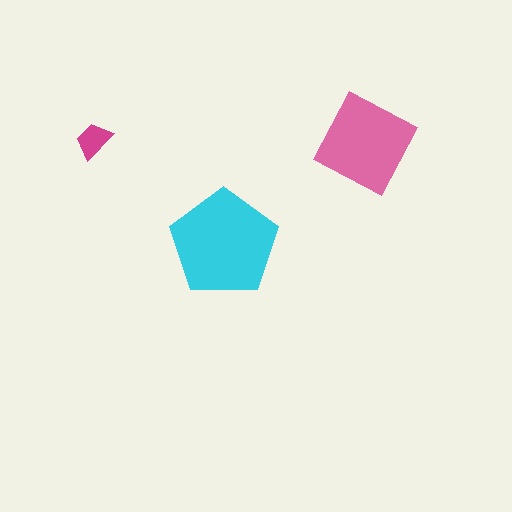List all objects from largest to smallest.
The cyan pentagon, the pink diamond, the magenta trapezoid.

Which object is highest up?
The magenta trapezoid is topmost.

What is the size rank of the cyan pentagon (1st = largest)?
1st.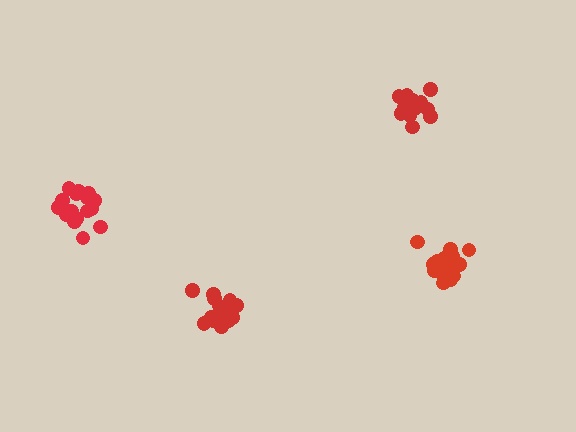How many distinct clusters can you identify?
There are 4 distinct clusters.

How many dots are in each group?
Group 1: 19 dots, Group 2: 17 dots, Group 3: 16 dots, Group 4: 18 dots (70 total).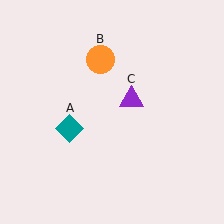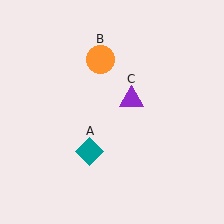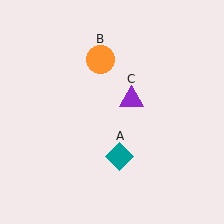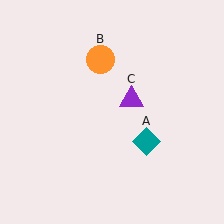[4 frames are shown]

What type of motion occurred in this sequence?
The teal diamond (object A) rotated counterclockwise around the center of the scene.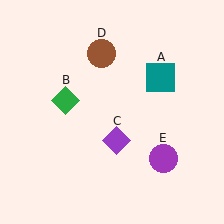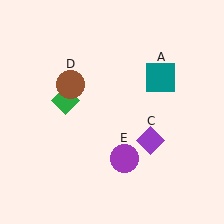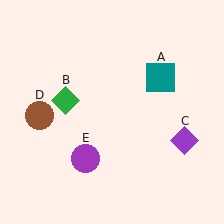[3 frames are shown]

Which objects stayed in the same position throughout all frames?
Teal square (object A) and green diamond (object B) remained stationary.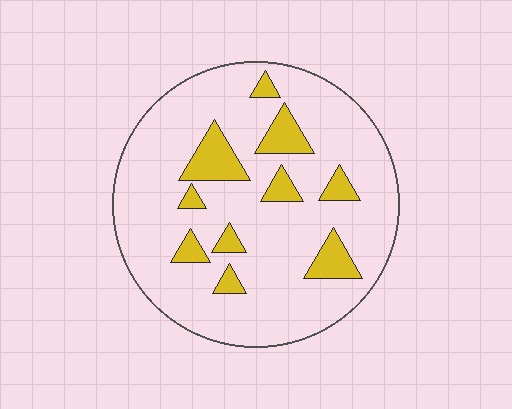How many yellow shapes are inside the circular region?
10.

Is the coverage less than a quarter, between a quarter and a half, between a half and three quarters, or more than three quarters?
Less than a quarter.